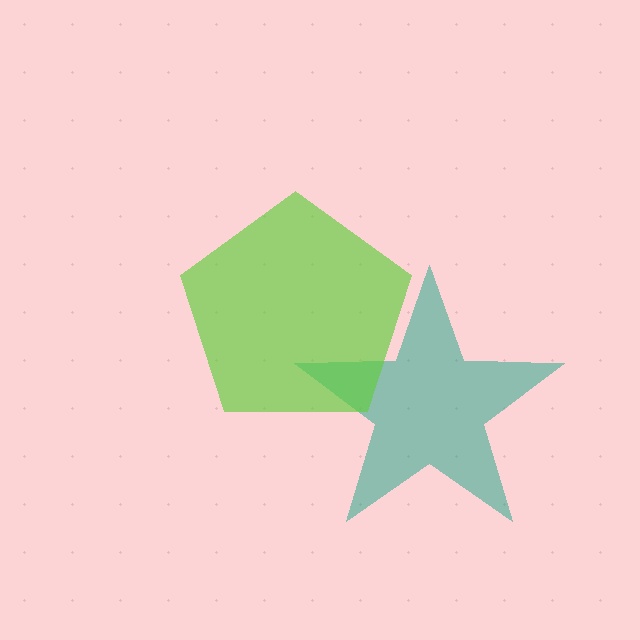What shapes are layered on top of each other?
The layered shapes are: a teal star, a lime pentagon.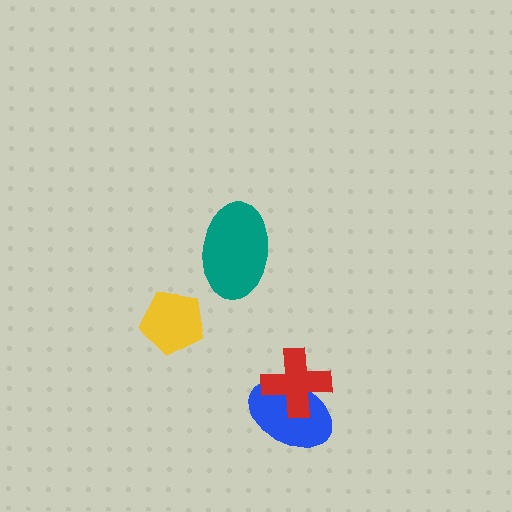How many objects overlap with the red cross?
1 object overlaps with the red cross.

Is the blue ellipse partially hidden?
Yes, it is partially covered by another shape.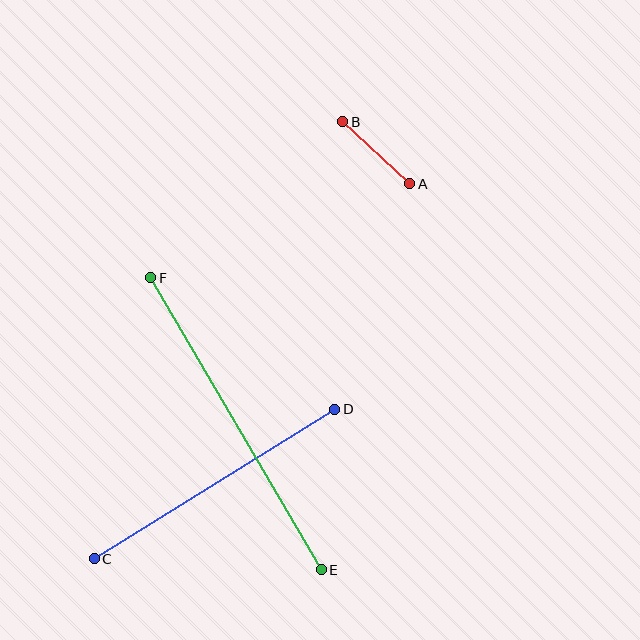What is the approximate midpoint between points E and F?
The midpoint is at approximately (236, 424) pixels.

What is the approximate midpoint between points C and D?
The midpoint is at approximately (215, 484) pixels.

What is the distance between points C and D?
The distance is approximately 283 pixels.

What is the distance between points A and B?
The distance is approximately 91 pixels.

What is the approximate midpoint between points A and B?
The midpoint is at approximately (376, 153) pixels.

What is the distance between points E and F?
The distance is approximately 338 pixels.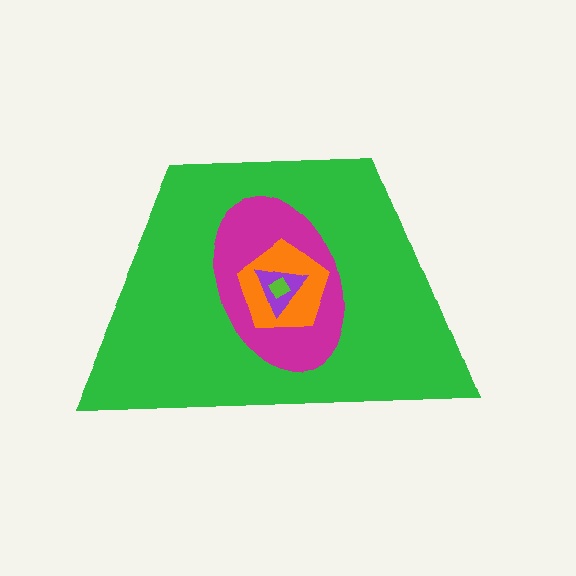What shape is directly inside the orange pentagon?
The purple triangle.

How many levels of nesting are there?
5.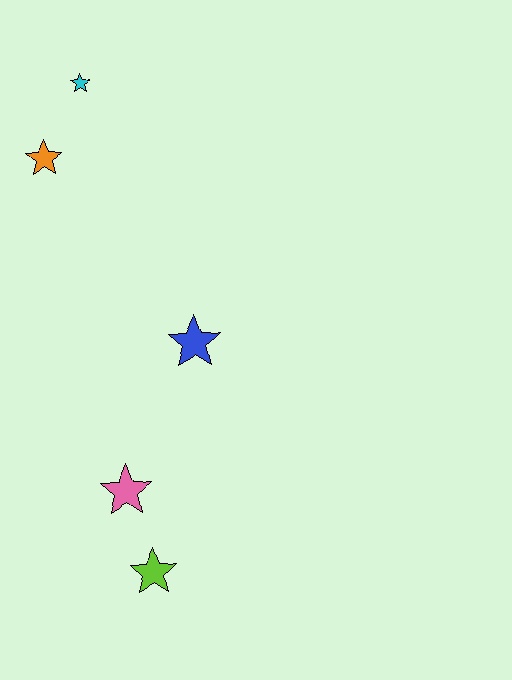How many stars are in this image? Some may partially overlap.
There are 5 stars.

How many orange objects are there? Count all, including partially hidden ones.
There is 1 orange object.